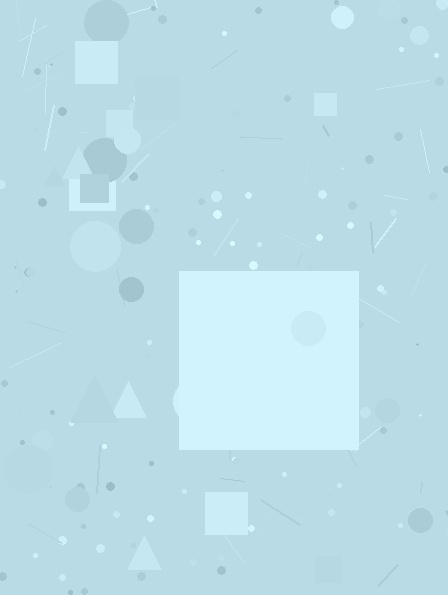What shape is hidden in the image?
A square is hidden in the image.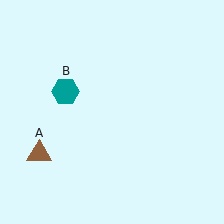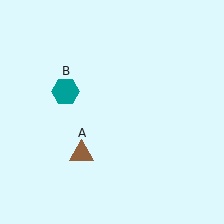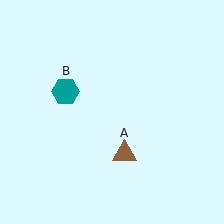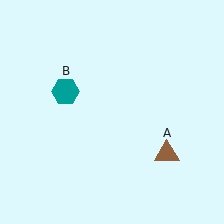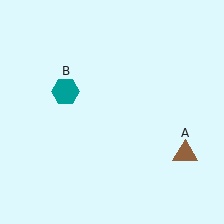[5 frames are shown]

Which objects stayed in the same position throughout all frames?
Teal hexagon (object B) remained stationary.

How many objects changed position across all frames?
1 object changed position: brown triangle (object A).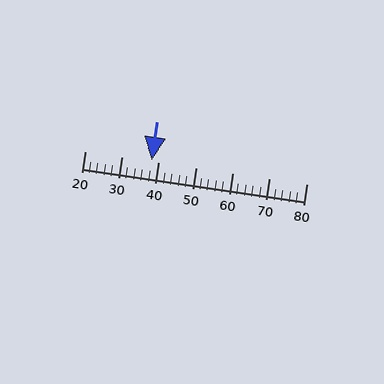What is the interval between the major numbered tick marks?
The major tick marks are spaced 10 units apart.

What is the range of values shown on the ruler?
The ruler shows values from 20 to 80.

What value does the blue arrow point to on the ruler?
The blue arrow points to approximately 38.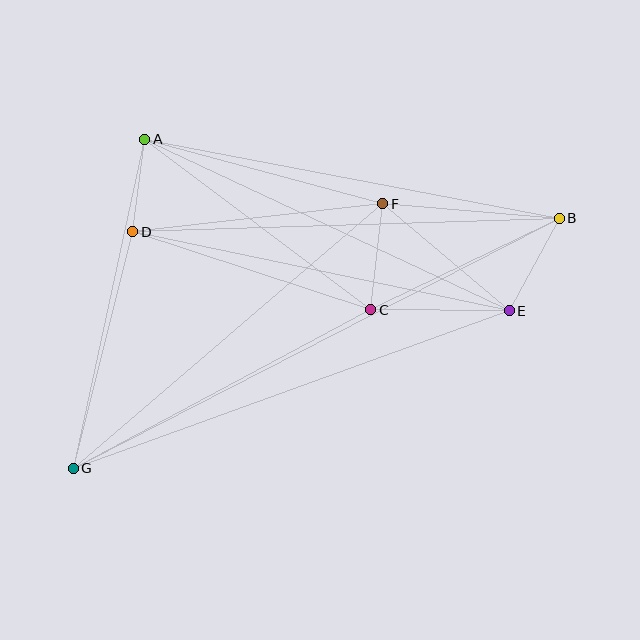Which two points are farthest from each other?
Points B and G are farthest from each other.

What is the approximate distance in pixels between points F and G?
The distance between F and G is approximately 407 pixels.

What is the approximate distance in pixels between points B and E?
The distance between B and E is approximately 105 pixels.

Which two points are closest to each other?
Points A and D are closest to each other.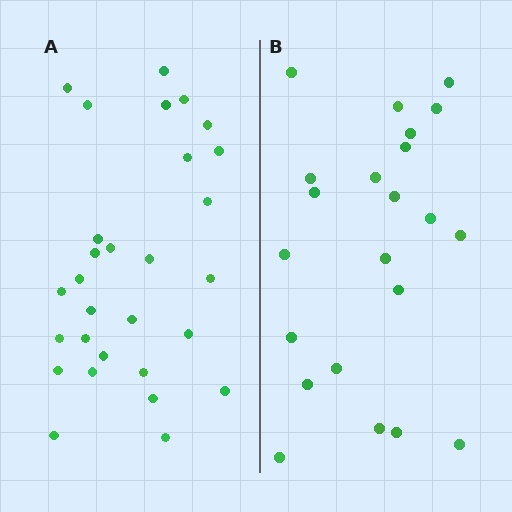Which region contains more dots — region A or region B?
Region A (the left region) has more dots.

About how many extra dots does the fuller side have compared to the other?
Region A has roughly 8 or so more dots than region B.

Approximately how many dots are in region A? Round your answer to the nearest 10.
About 30 dots. (The exact count is 29, which rounds to 30.)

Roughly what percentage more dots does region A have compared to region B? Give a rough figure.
About 30% more.